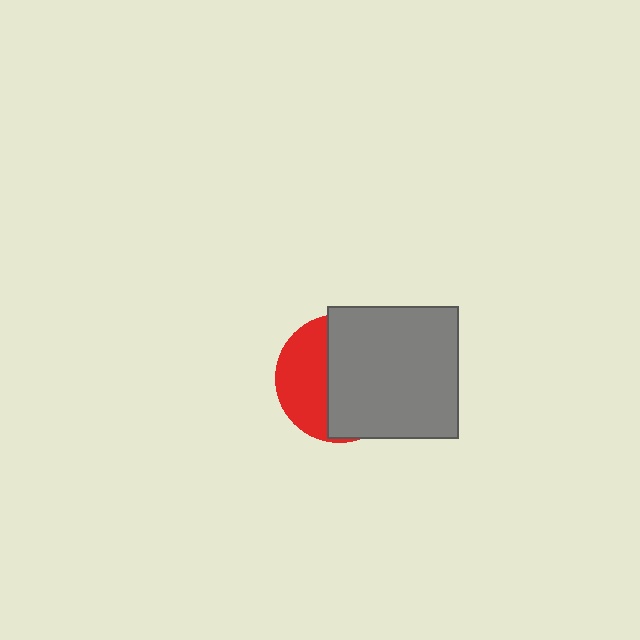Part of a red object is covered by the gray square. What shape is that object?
It is a circle.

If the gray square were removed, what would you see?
You would see the complete red circle.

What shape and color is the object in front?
The object in front is a gray square.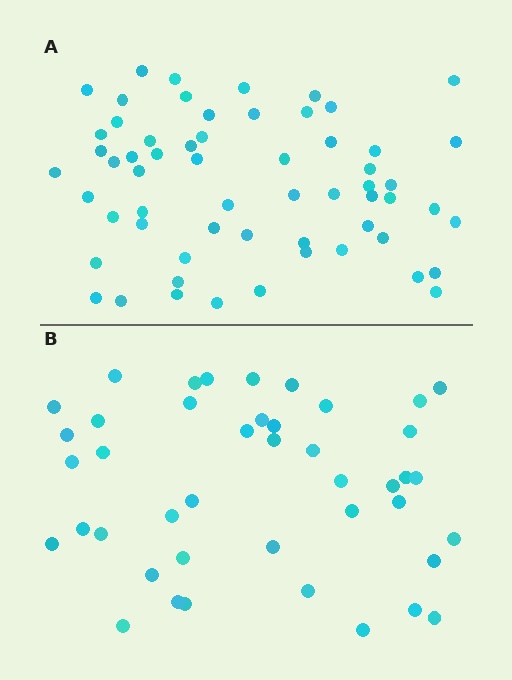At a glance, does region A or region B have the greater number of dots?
Region A (the top region) has more dots.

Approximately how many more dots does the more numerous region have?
Region A has approximately 15 more dots than region B.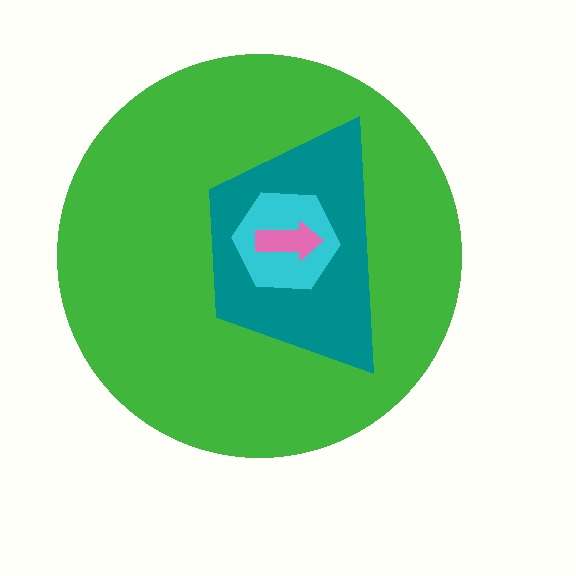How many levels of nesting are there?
4.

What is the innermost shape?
The pink arrow.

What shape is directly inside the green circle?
The teal trapezoid.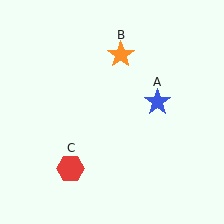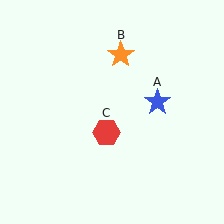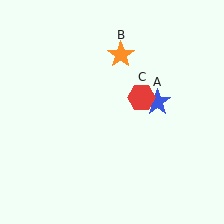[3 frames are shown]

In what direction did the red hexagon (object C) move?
The red hexagon (object C) moved up and to the right.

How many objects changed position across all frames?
1 object changed position: red hexagon (object C).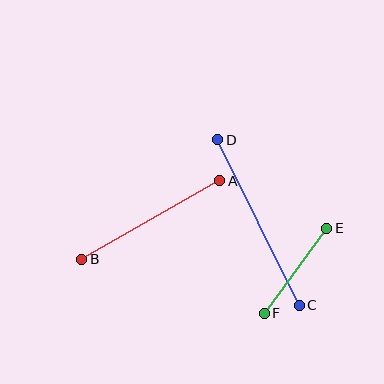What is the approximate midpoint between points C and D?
The midpoint is at approximately (258, 223) pixels.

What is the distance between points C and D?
The distance is approximately 185 pixels.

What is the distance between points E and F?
The distance is approximately 105 pixels.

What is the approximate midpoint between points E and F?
The midpoint is at approximately (295, 271) pixels.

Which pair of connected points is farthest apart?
Points C and D are farthest apart.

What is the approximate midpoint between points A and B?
The midpoint is at approximately (151, 220) pixels.